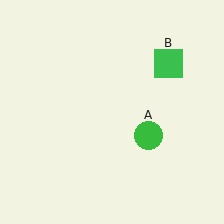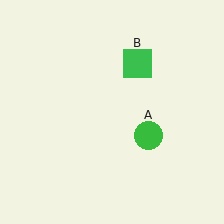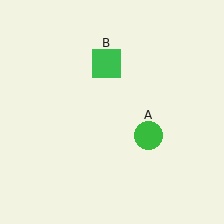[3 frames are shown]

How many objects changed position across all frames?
1 object changed position: green square (object B).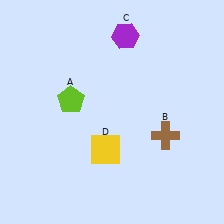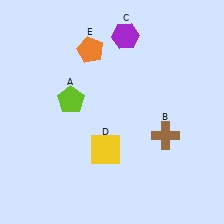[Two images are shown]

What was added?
An orange pentagon (E) was added in Image 2.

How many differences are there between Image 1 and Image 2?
There is 1 difference between the two images.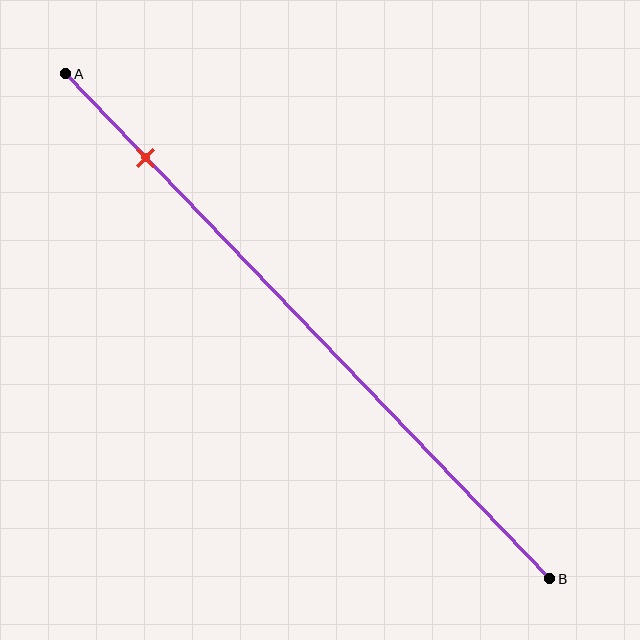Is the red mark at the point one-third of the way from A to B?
No, the mark is at about 15% from A, not at the 33% one-third point.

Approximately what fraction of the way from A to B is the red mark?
The red mark is approximately 15% of the way from A to B.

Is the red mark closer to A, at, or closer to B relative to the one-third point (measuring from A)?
The red mark is closer to point A than the one-third point of segment AB.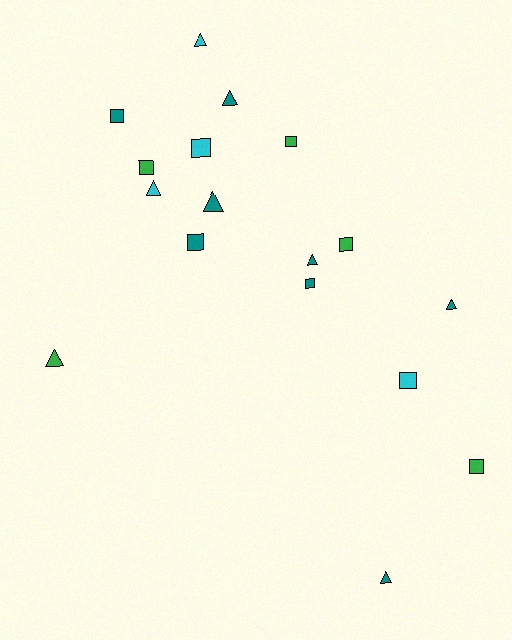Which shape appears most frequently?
Square, with 9 objects.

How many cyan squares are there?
There are 2 cyan squares.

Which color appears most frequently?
Teal, with 8 objects.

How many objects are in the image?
There are 17 objects.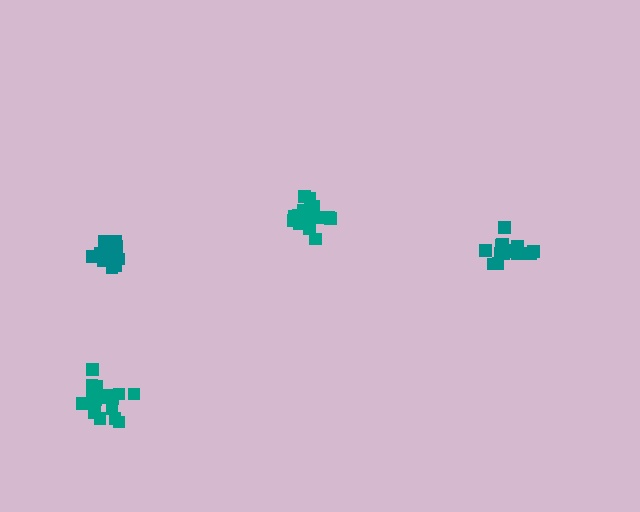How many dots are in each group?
Group 1: 21 dots, Group 2: 16 dots, Group 3: 16 dots, Group 4: 18 dots (71 total).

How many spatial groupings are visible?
There are 4 spatial groupings.